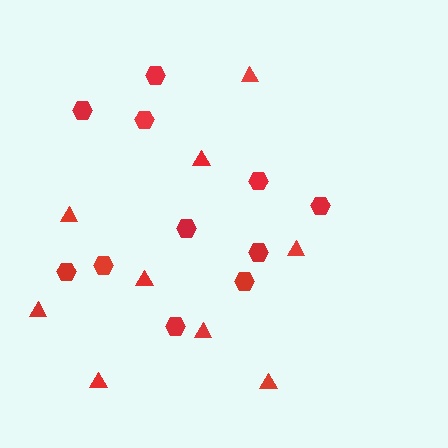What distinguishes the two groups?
There are 2 groups: one group of triangles (9) and one group of hexagons (11).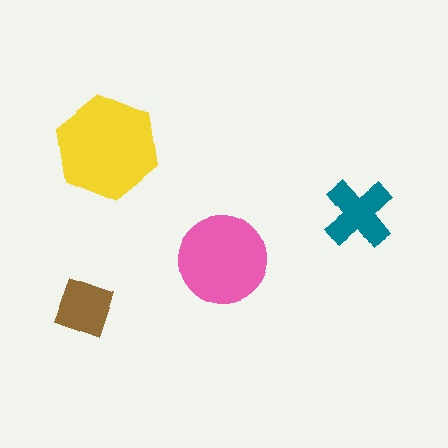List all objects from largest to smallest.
The yellow hexagon, the pink circle, the teal cross, the brown diamond.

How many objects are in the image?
There are 4 objects in the image.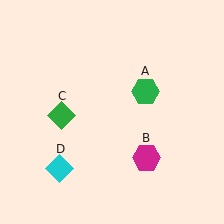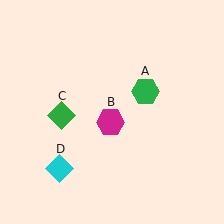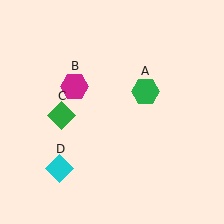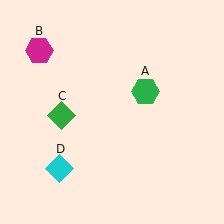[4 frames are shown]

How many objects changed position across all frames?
1 object changed position: magenta hexagon (object B).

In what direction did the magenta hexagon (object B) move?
The magenta hexagon (object B) moved up and to the left.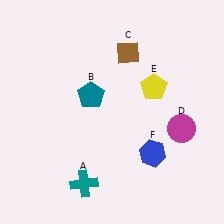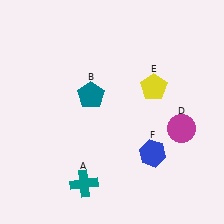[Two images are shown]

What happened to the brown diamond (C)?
The brown diamond (C) was removed in Image 2. It was in the top-right area of Image 1.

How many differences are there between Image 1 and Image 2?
There is 1 difference between the two images.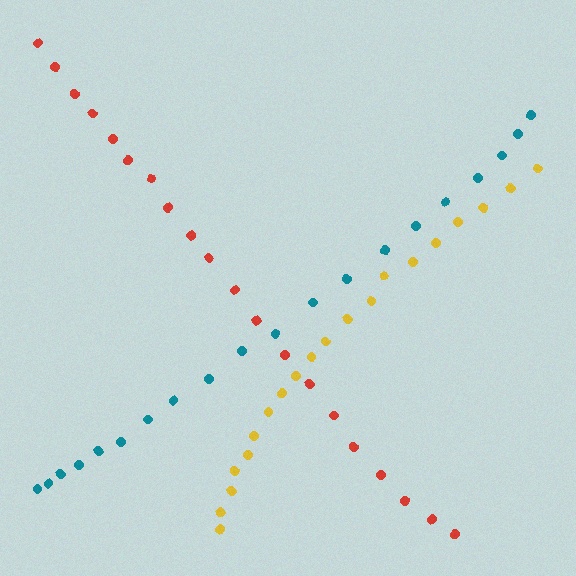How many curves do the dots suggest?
There are 3 distinct paths.